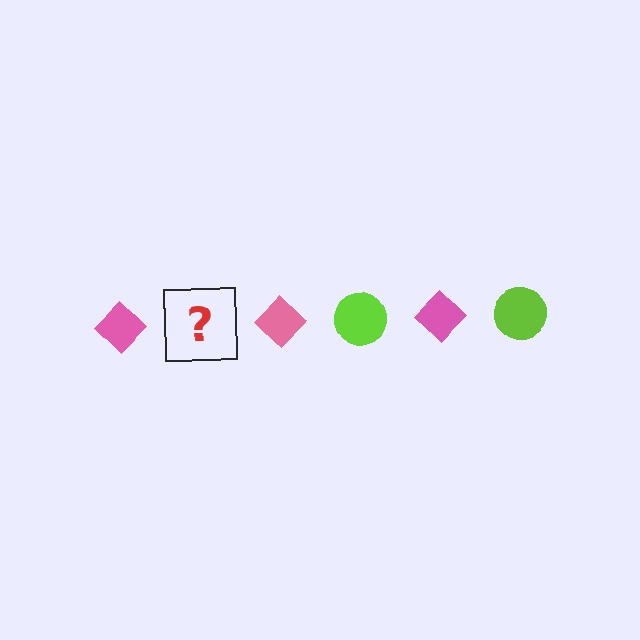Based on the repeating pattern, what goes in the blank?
The blank should be a lime circle.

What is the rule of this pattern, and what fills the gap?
The rule is that the pattern alternates between pink diamond and lime circle. The gap should be filled with a lime circle.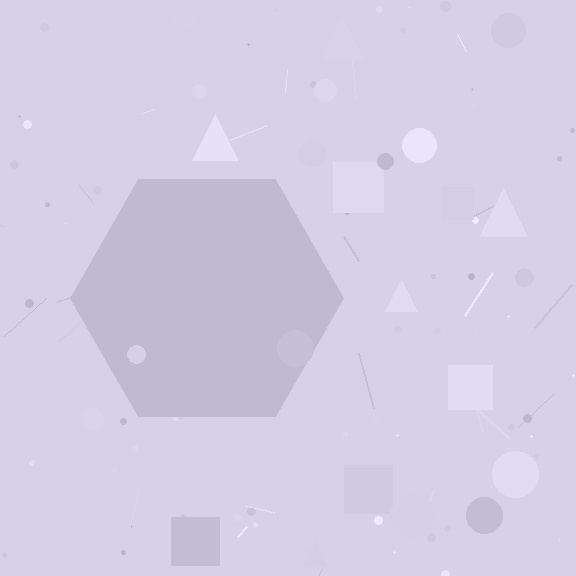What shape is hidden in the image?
A hexagon is hidden in the image.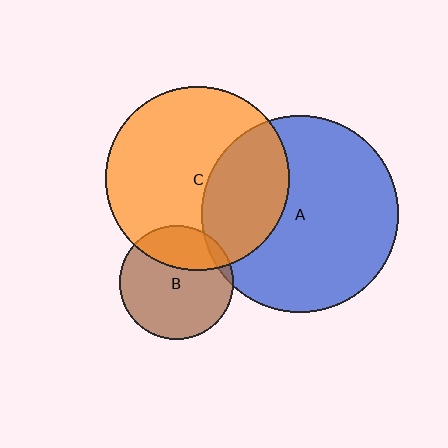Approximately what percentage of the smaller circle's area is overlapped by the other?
Approximately 35%.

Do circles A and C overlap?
Yes.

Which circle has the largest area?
Circle A (blue).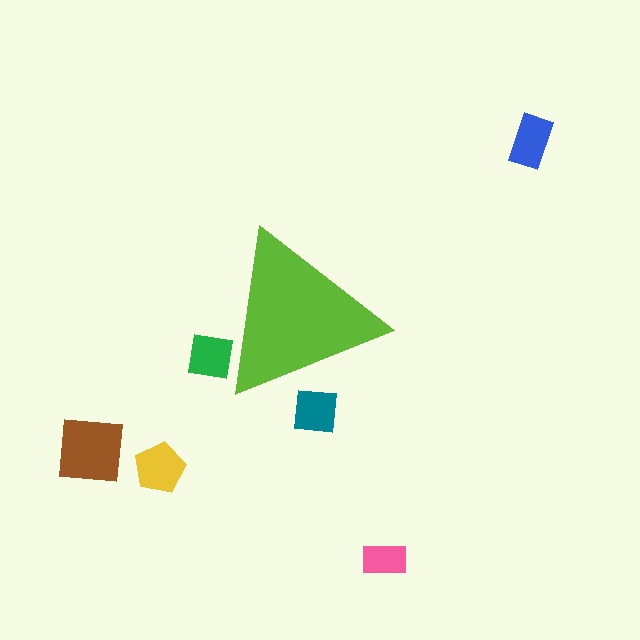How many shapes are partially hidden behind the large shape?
2 shapes are partially hidden.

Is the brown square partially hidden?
No, the brown square is fully visible.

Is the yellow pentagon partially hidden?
No, the yellow pentagon is fully visible.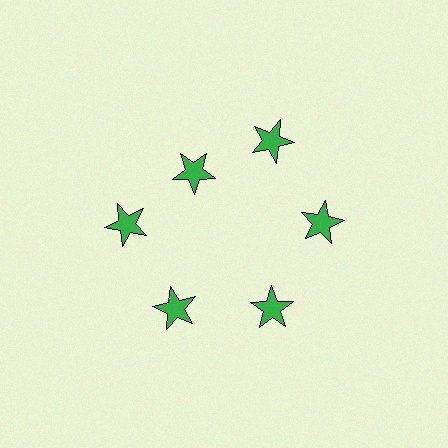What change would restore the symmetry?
The symmetry would be restored by moving it outward, back onto the ring so that all 6 stars sit at equal angles and equal distance from the center.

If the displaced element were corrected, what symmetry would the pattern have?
It would have 6-fold rotational symmetry — the pattern would map onto itself every 60 degrees.